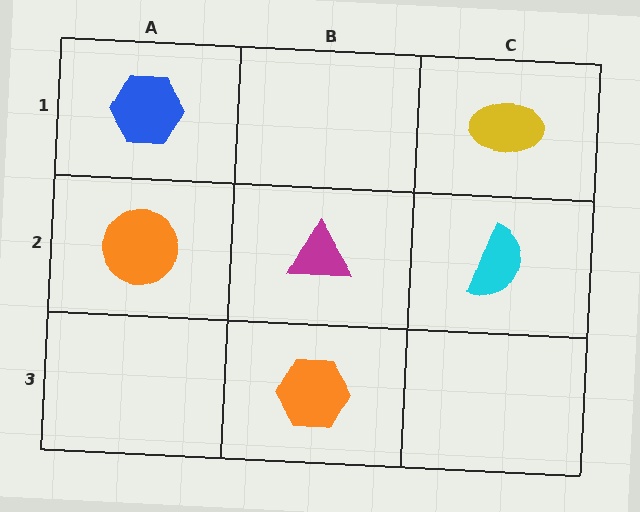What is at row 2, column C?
A cyan semicircle.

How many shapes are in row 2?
3 shapes.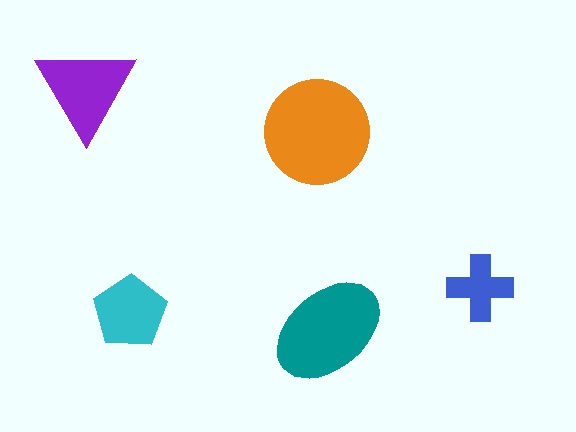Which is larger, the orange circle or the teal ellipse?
The orange circle.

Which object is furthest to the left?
The purple triangle is leftmost.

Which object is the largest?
The orange circle.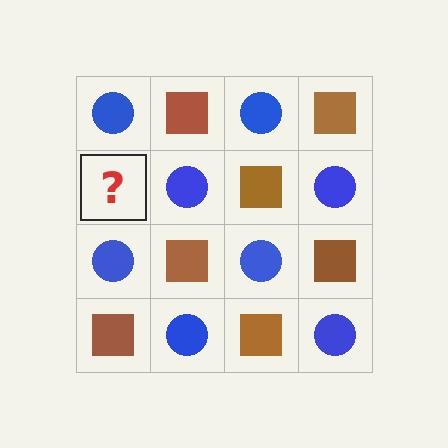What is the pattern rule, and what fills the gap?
The rule is that it alternates blue circle and brown square in a checkerboard pattern. The gap should be filled with a brown square.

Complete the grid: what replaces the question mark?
The question mark should be replaced with a brown square.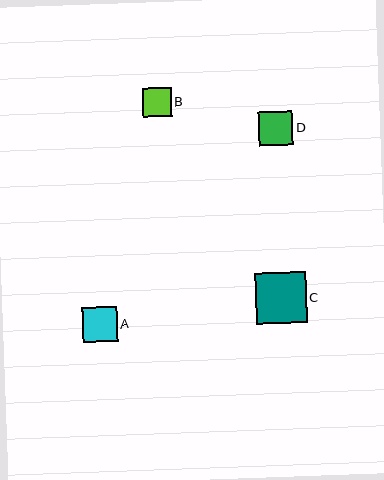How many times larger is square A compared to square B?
Square A is approximately 1.2 times the size of square B.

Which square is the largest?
Square C is the largest with a size of approximately 51 pixels.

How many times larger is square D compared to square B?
Square D is approximately 1.2 times the size of square B.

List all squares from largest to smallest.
From largest to smallest: C, A, D, B.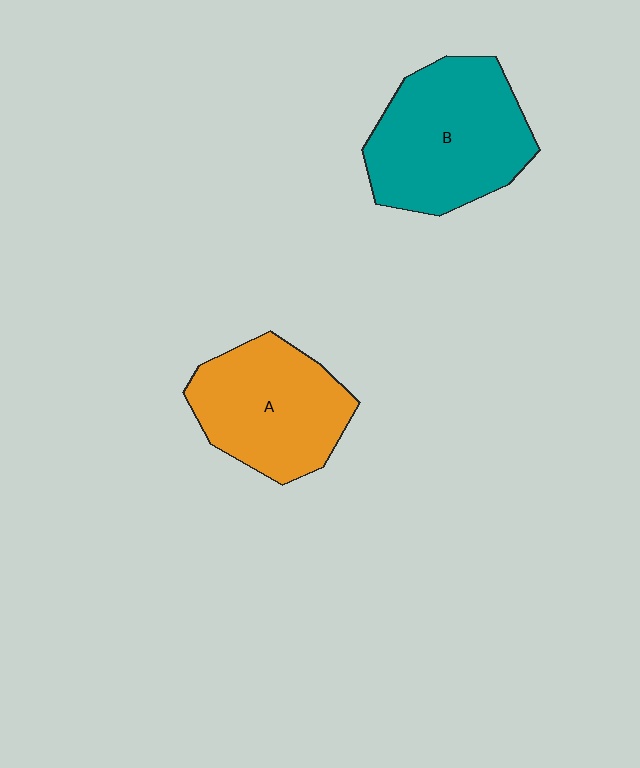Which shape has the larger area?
Shape B (teal).